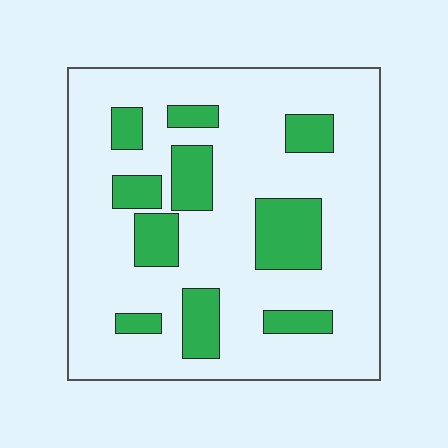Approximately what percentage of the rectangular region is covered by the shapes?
Approximately 20%.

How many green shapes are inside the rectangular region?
10.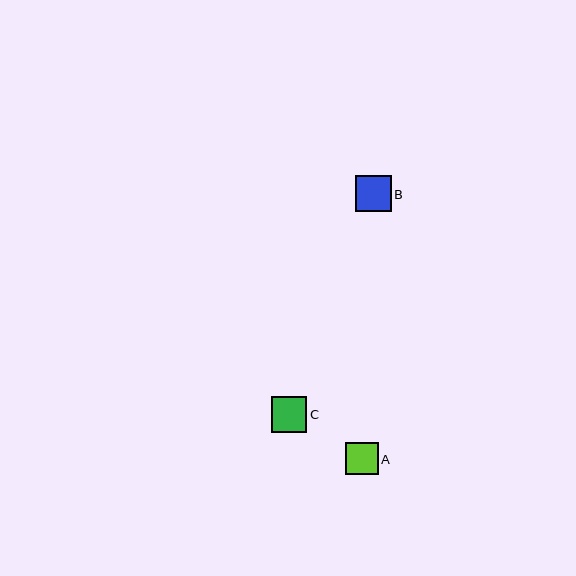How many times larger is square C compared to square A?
Square C is approximately 1.1 times the size of square A.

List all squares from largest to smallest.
From largest to smallest: B, C, A.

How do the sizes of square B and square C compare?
Square B and square C are approximately the same size.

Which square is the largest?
Square B is the largest with a size of approximately 36 pixels.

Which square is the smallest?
Square A is the smallest with a size of approximately 32 pixels.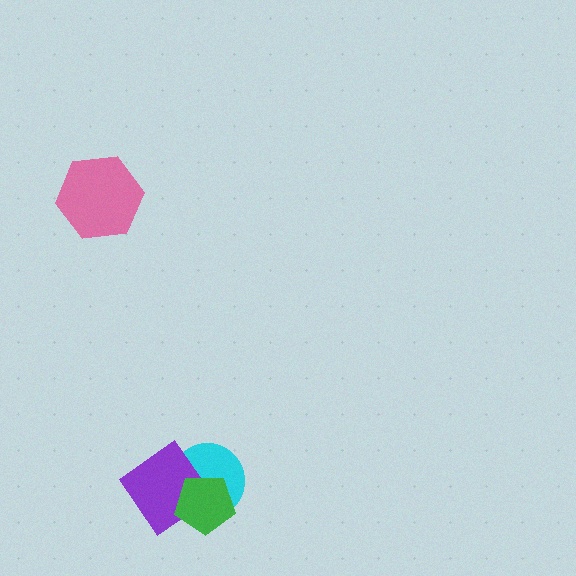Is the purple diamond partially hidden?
Yes, it is partially covered by another shape.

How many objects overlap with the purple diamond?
2 objects overlap with the purple diamond.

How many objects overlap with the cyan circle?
2 objects overlap with the cyan circle.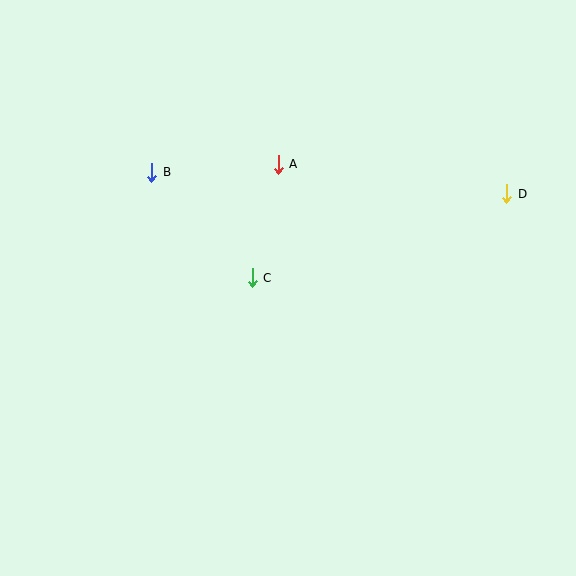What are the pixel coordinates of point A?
Point A is at (278, 164).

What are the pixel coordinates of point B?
Point B is at (152, 172).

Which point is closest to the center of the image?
Point C at (252, 278) is closest to the center.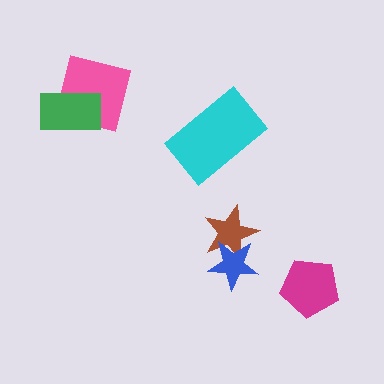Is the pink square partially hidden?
Yes, it is partially covered by another shape.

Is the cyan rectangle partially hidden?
No, no other shape covers it.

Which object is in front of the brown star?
The blue star is in front of the brown star.